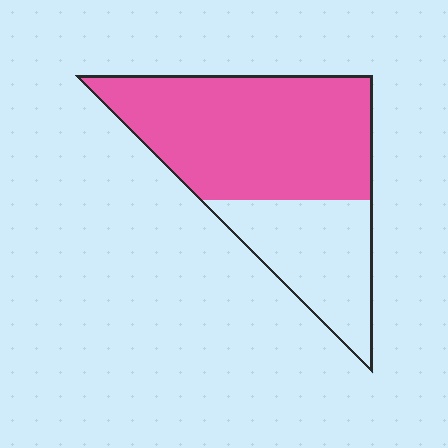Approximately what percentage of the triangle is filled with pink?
Approximately 65%.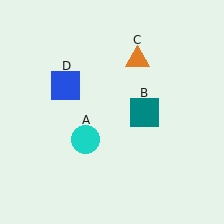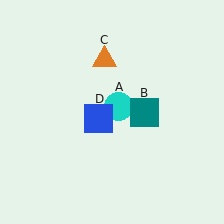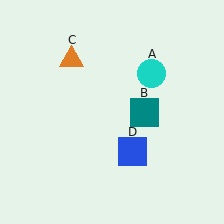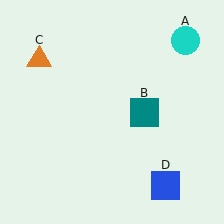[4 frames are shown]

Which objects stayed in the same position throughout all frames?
Teal square (object B) remained stationary.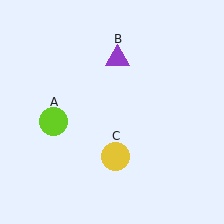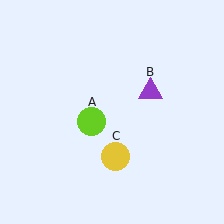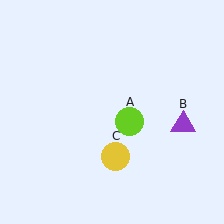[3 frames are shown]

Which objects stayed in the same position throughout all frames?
Yellow circle (object C) remained stationary.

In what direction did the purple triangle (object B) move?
The purple triangle (object B) moved down and to the right.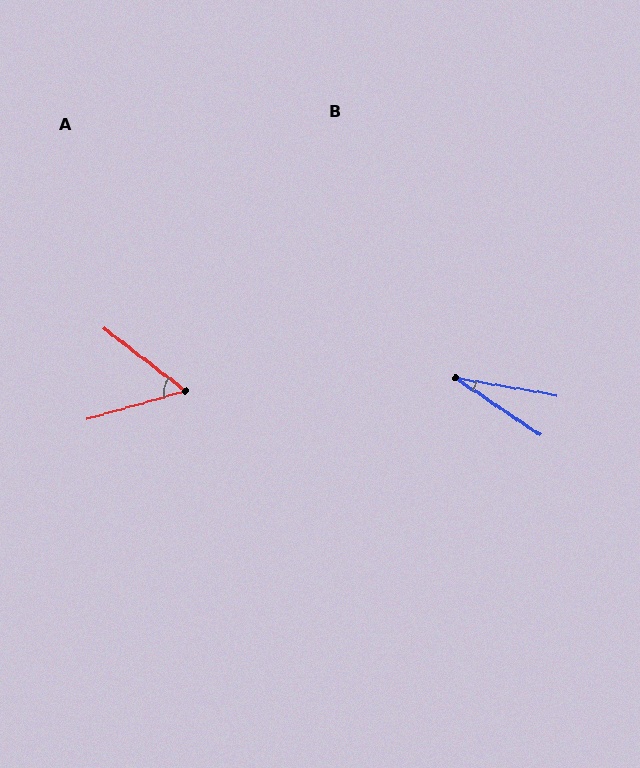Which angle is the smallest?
B, at approximately 24 degrees.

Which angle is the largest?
A, at approximately 54 degrees.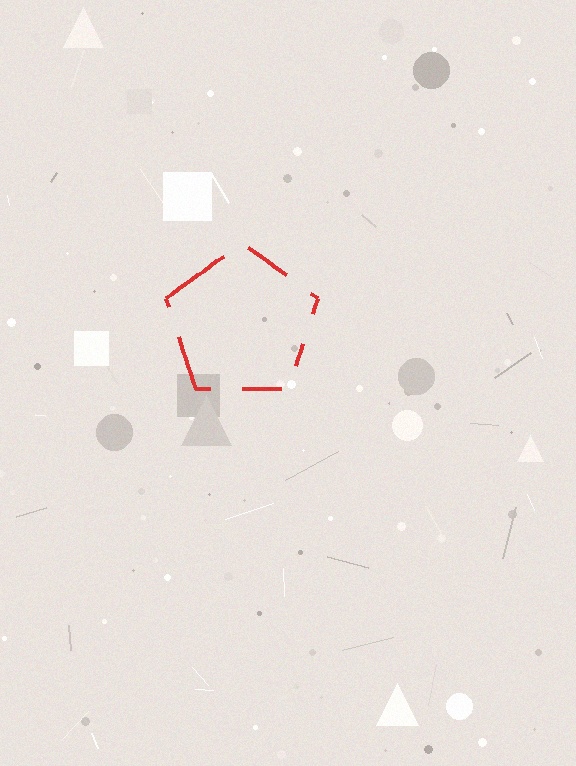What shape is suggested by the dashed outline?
The dashed outline suggests a pentagon.